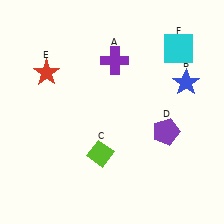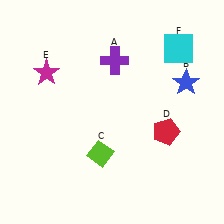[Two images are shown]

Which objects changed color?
D changed from purple to red. E changed from red to magenta.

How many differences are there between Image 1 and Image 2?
There are 2 differences between the two images.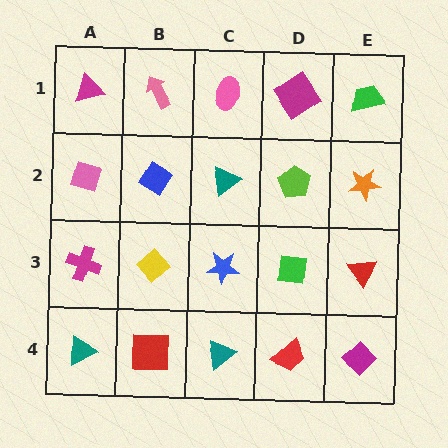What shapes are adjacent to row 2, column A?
A magenta triangle (row 1, column A), a magenta cross (row 3, column A), a blue diamond (row 2, column B).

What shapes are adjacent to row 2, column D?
A magenta diamond (row 1, column D), a green square (row 3, column D), a teal triangle (row 2, column C), an orange star (row 2, column E).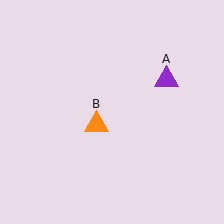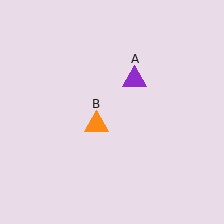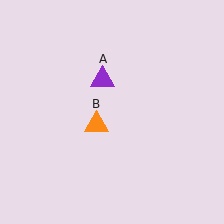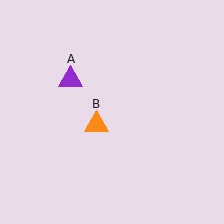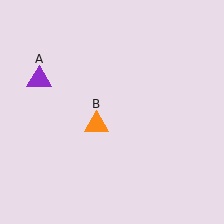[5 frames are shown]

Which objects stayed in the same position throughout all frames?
Orange triangle (object B) remained stationary.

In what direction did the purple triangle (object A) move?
The purple triangle (object A) moved left.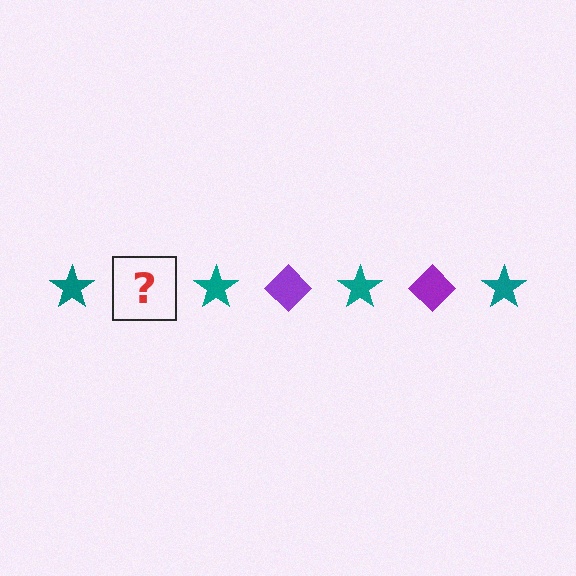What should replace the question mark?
The question mark should be replaced with a purple diamond.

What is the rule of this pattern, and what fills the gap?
The rule is that the pattern alternates between teal star and purple diamond. The gap should be filled with a purple diamond.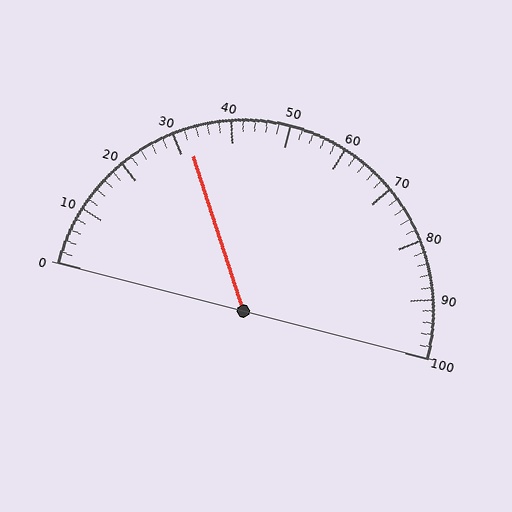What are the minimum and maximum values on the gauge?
The gauge ranges from 0 to 100.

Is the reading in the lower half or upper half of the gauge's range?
The reading is in the lower half of the range (0 to 100).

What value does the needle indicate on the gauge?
The needle indicates approximately 32.